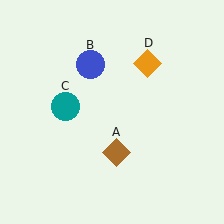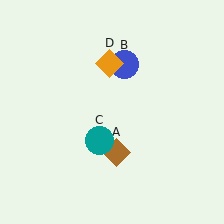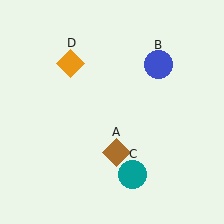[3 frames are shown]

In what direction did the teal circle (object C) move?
The teal circle (object C) moved down and to the right.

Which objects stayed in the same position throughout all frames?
Brown diamond (object A) remained stationary.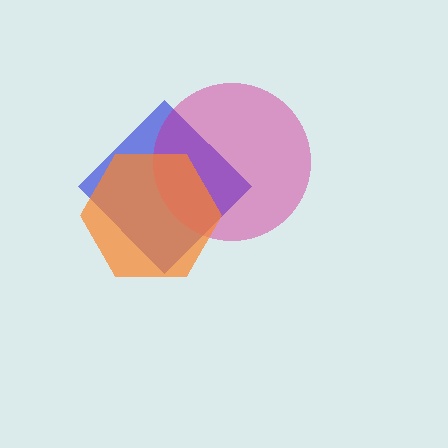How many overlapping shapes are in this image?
There are 3 overlapping shapes in the image.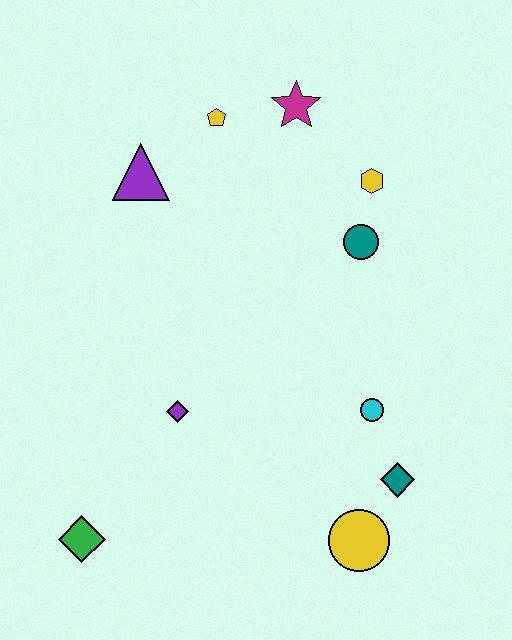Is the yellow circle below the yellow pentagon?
Yes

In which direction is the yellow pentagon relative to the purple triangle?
The yellow pentagon is to the right of the purple triangle.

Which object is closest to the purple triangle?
The yellow pentagon is closest to the purple triangle.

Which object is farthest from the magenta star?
The green diamond is farthest from the magenta star.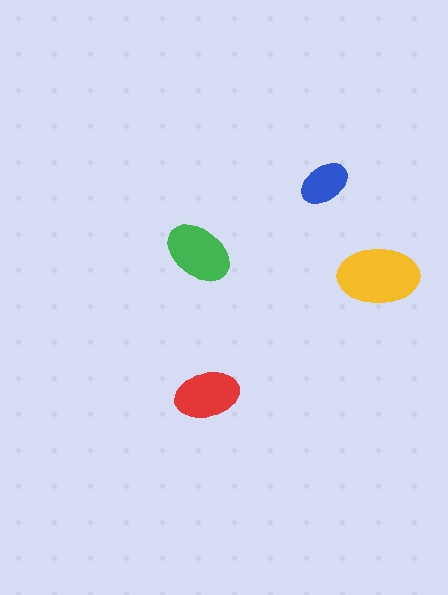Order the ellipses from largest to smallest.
the yellow one, the green one, the red one, the blue one.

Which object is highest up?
The blue ellipse is topmost.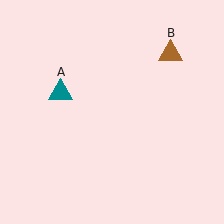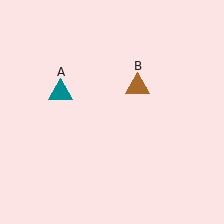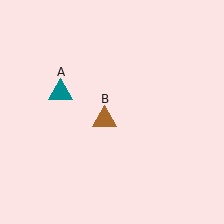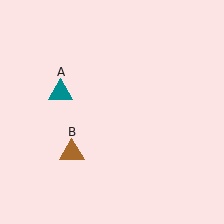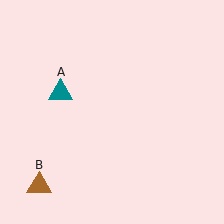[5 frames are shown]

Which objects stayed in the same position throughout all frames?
Teal triangle (object A) remained stationary.